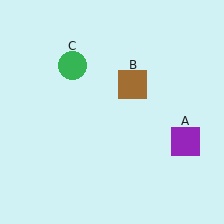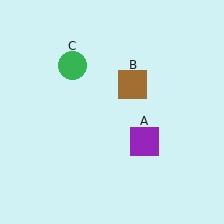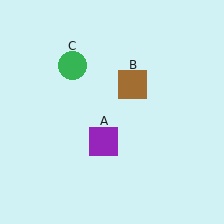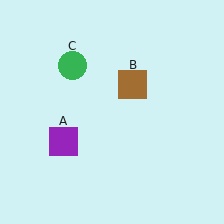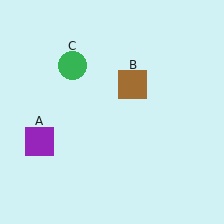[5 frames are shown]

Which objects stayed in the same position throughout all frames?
Brown square (object B) and green circle (object C) remained stationary.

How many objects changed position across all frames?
1 object changed position: purple square (object A).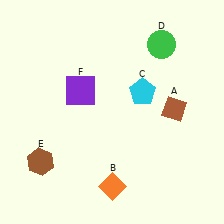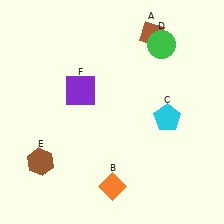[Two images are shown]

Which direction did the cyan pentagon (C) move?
The cyan pentagon (C) moved down.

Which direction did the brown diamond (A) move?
The brown diamond (A) moved up.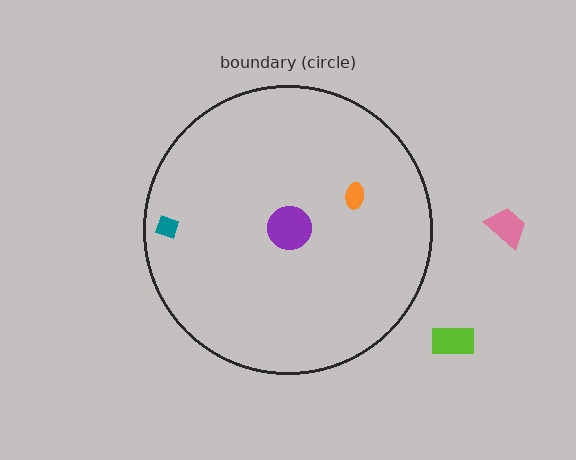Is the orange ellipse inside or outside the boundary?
Inside.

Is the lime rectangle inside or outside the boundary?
Outside.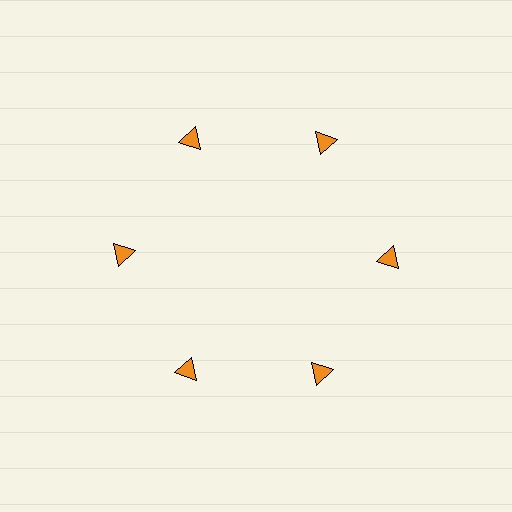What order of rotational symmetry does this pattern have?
This pattern has 6-fold rotational symmetry.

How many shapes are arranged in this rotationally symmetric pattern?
There are 6 shapes, arranged in 6 groups of 1.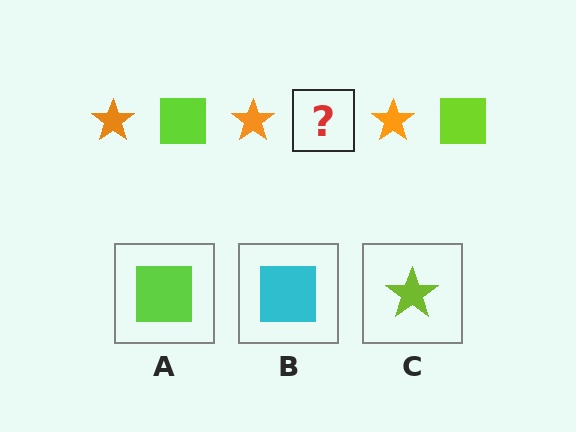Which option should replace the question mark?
Option A.